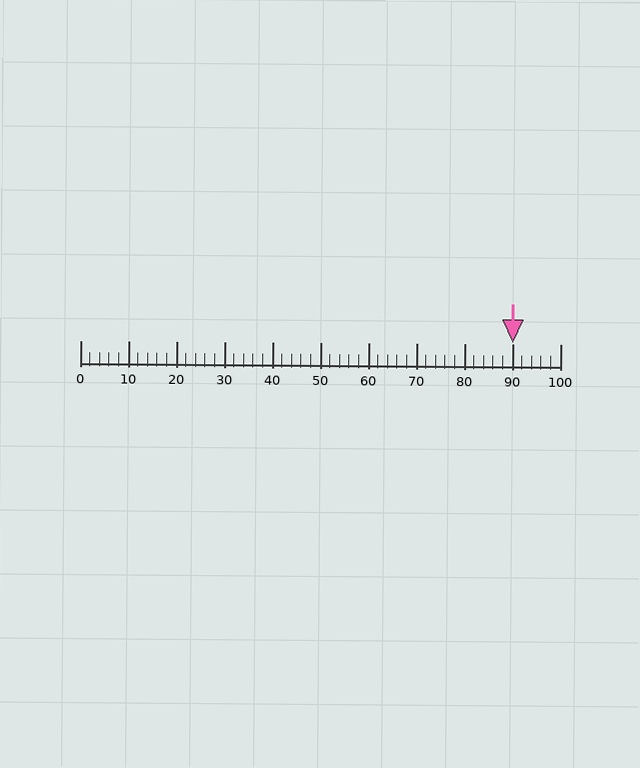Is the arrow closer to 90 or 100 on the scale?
The arrow is closer to 90.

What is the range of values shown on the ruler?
The ruler shows values from 0 to 100.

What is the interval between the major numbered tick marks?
The major tick marks are spaced 10 units apart.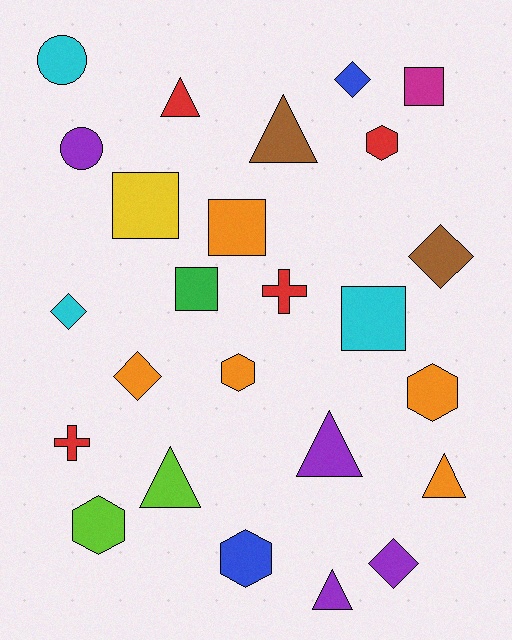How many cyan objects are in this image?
There are 3 cyan objects.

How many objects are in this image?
There are 25 objects.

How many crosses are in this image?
There are 2 crosses.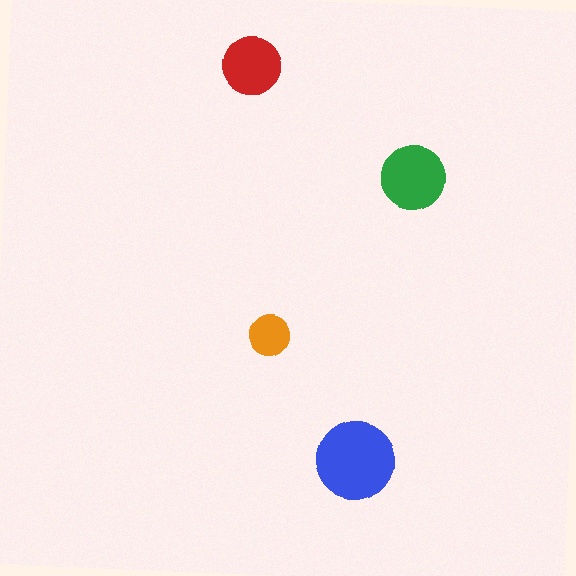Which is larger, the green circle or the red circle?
The green one.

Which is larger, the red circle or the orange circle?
The red one.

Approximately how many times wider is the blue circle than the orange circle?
About 2 times wider.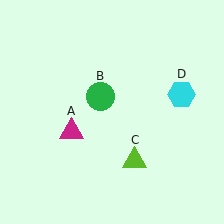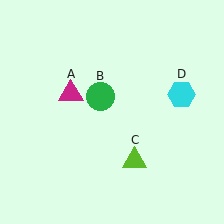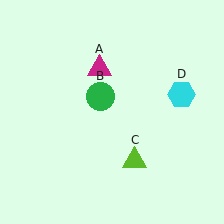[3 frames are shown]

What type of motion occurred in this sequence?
The magenta triangle (object A) rotated clockwise around the center of the scene.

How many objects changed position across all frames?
1 object changed position: magenta triangle (object A).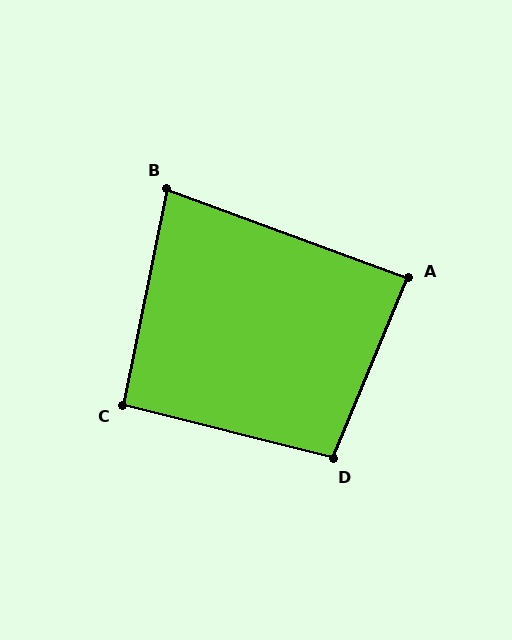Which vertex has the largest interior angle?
D, at approximately 99 degrees.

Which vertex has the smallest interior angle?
B, at approximately 81 degrees.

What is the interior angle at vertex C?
Approximately 92 degrees (approximately right).